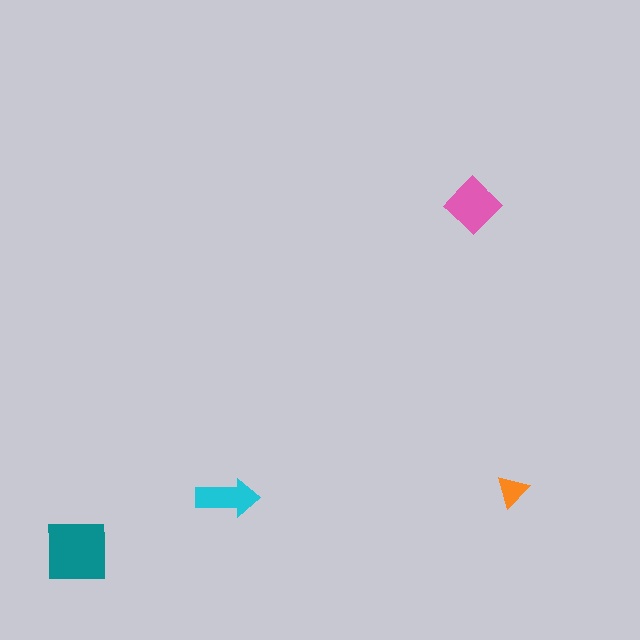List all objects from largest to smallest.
The teal square, the pink diamond, the cyan arrow, the orange triangle.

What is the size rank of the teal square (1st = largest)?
1st.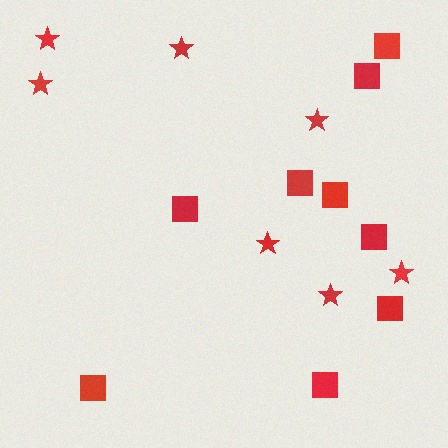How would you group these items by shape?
There are 2 groups: one group of squares (9) and one group of stars (7).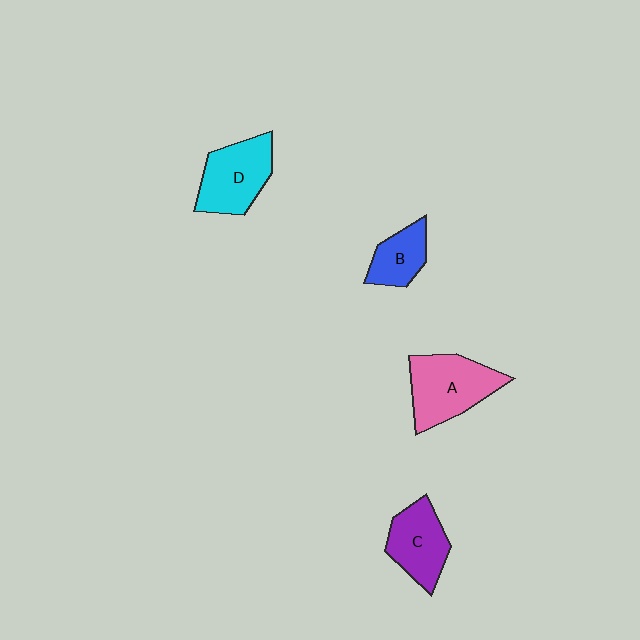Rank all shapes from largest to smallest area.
From largest to smallest: A (pink), D (cyan), C (purple), B (blue).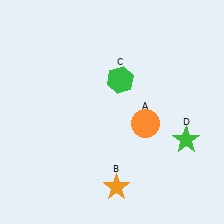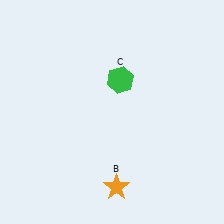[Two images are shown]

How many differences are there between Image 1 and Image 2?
There are 2 differences between the two images.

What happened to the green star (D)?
The green star (D) was removed in Image 2. It was in the bottom-right area of Image 1.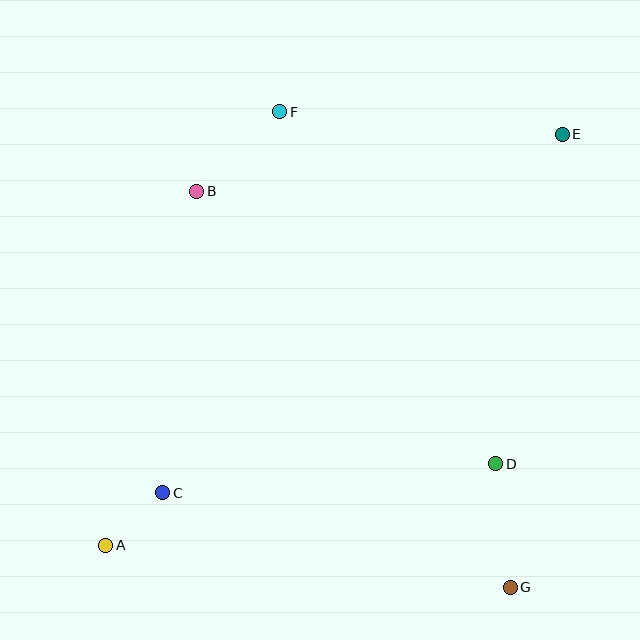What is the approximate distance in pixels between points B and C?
The distance between B and C is approximately 304 pixels.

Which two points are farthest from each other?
Points A and E are farthest from each other.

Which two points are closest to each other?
Points A and C are closest to each other.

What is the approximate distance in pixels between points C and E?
The distance between C and E is approximately 537 pixels.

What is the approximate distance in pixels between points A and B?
The distance between A and B is approximately 365 pixels.